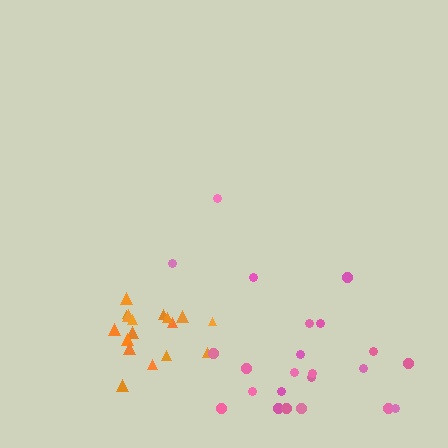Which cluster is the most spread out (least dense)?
Pink.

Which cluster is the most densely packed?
Orange.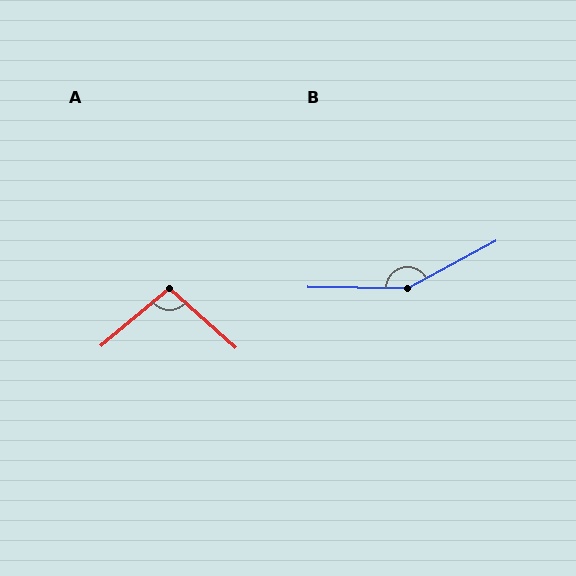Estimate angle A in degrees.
Approximately 98 degrees.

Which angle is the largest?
B, at approximately 151 degrees.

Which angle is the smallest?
A, at approximately 98 degrees.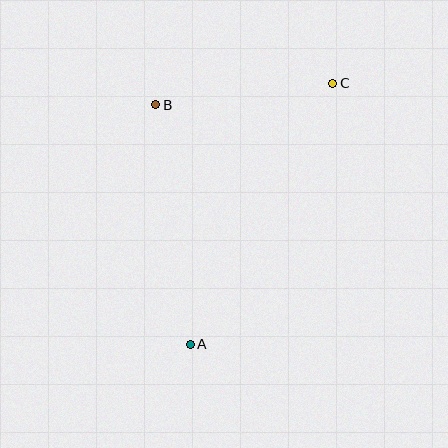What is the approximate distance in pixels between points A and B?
The distance between A and B is approximately 242 pixels.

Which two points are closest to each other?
Points B and C are closest to each other.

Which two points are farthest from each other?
Points A and C are farthest from each other.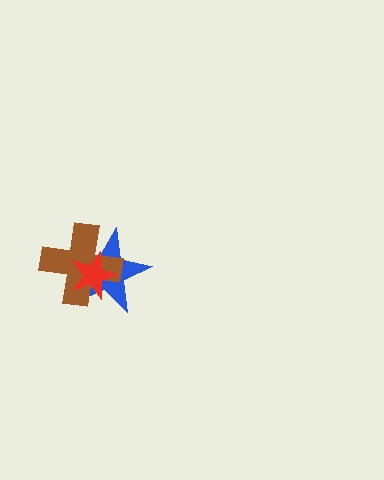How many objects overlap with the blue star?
2 objects overlap with the blue star.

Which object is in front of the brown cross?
The red star is in front of the brown cross.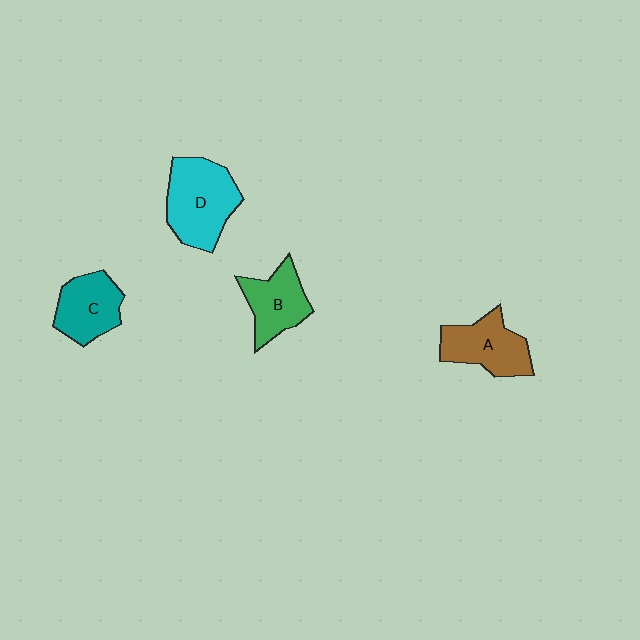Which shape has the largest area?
Shape D (cyan).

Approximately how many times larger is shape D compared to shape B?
Approximately 1.4 times.